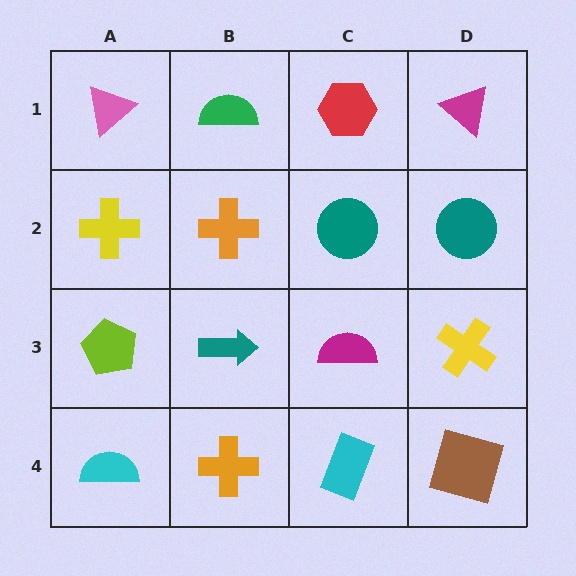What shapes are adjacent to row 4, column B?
A teal arrow (row 3, column B), a cyan semicircle (row 4, column A), a cyan rectangle (row 4, column C).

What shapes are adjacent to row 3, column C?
A teal circle (row 2, column C), a cyan rectangle (row 4, column C), a teal arrow (row 3, column B), a yellow cross (row 3, column D).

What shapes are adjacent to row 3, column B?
An orange cross (row 2, column B), an orange cross (row 4, column B), a lime pentagon (row 3, column A), a magenta semicircle (row 3, column C).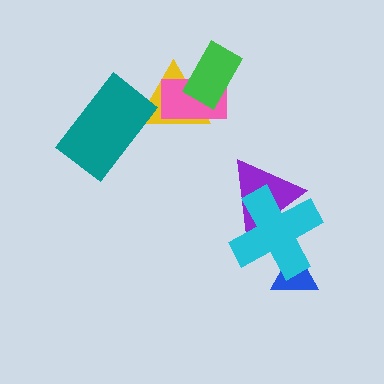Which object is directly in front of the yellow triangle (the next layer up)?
The pink rectangle is directly in front of the yellow triangle.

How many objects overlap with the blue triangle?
1 object overlaps with the blue triangle.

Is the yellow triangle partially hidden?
Yes, it is partially covered by another shape.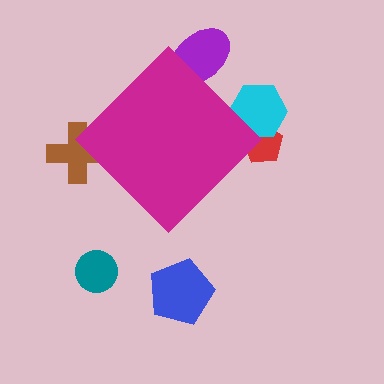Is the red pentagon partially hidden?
Yes, the red pentagon is partially hidden behind the magenta diamond.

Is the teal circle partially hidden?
No, the teal circle is fully visible.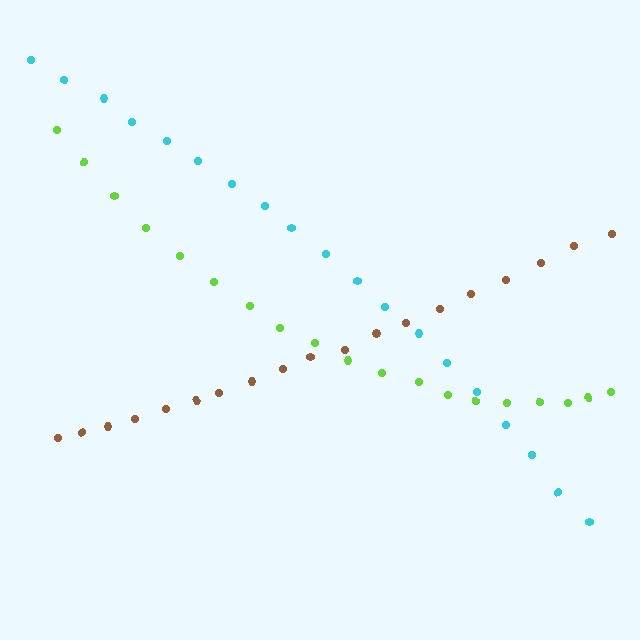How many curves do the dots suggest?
There are 3 distinct paths.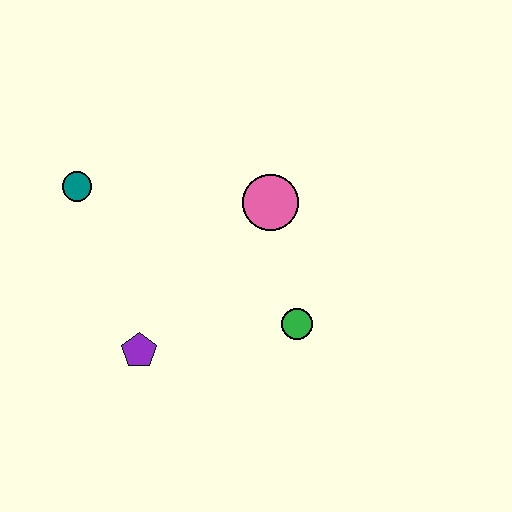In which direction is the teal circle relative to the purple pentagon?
The teal circle is above the purple pentagon.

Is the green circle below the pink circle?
Yes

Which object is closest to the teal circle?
The purple pentagon is closest to the teal circle.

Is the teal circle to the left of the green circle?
Yes